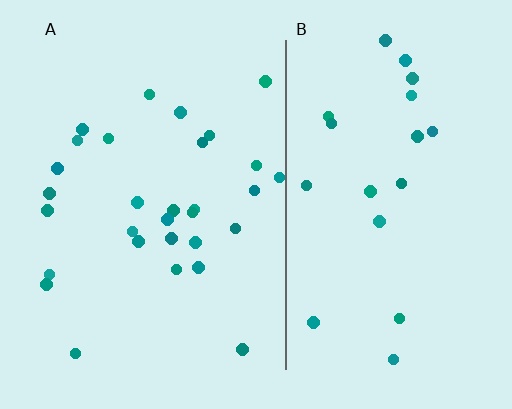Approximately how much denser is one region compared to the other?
Approximately 1.5× — region A over region B.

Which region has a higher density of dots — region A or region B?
A (the left).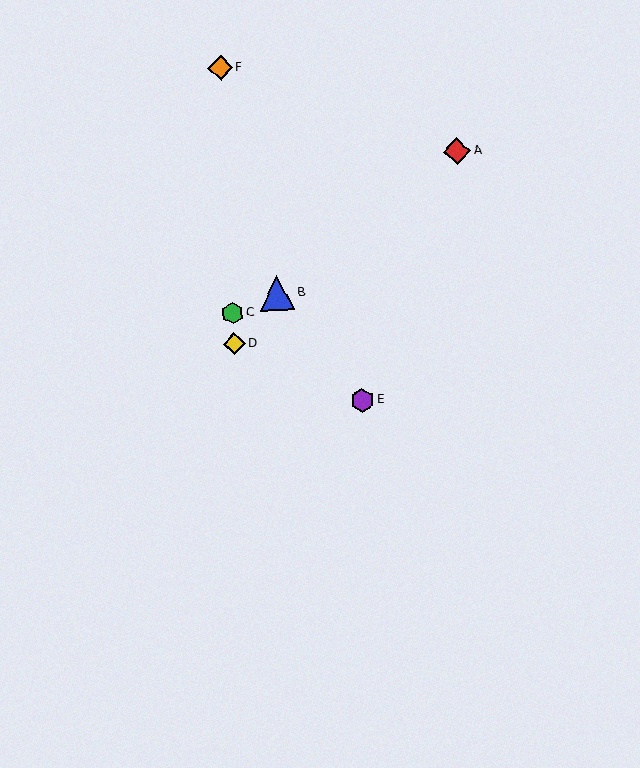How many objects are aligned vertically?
3 objects (C, D, F) are aligned vertically.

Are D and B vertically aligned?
No, D is at x≈234 and B is at x≈277.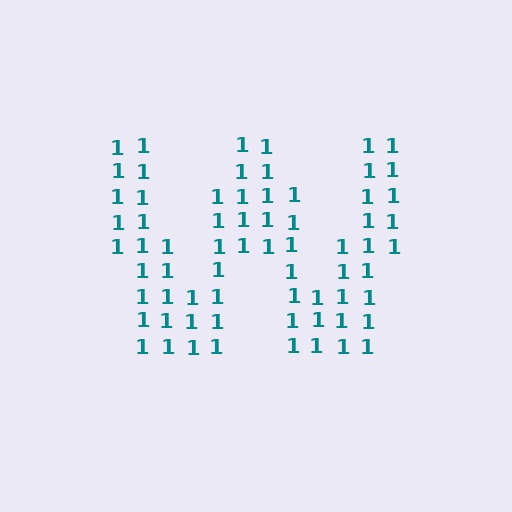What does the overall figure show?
The overall figure shows the letter W.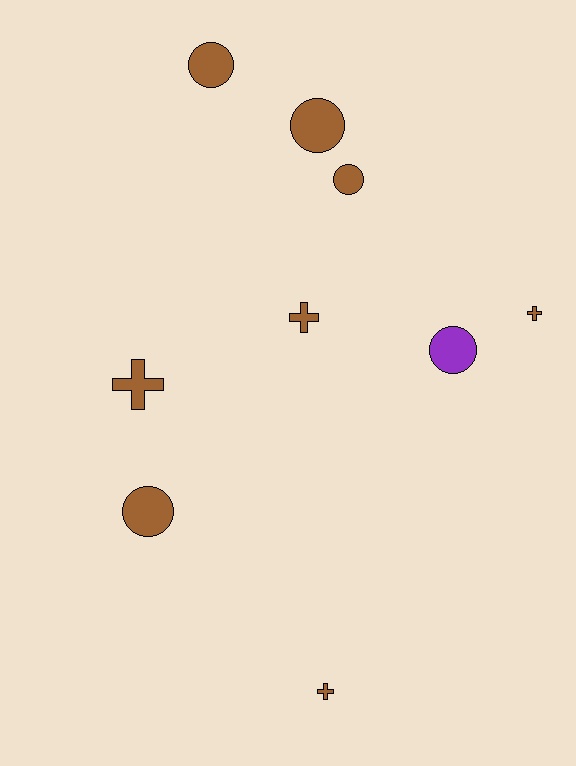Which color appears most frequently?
Brown, with 8 objects.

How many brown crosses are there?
There are 4 brown crosses.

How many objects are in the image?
There are 9 objects.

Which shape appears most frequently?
Circle, with 5 objects.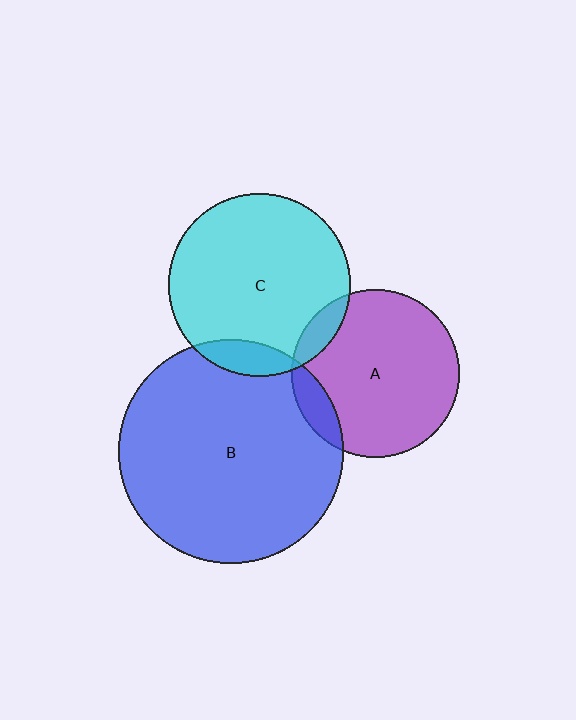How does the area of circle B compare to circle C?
Approximately 1.5 times.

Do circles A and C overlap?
Yes.